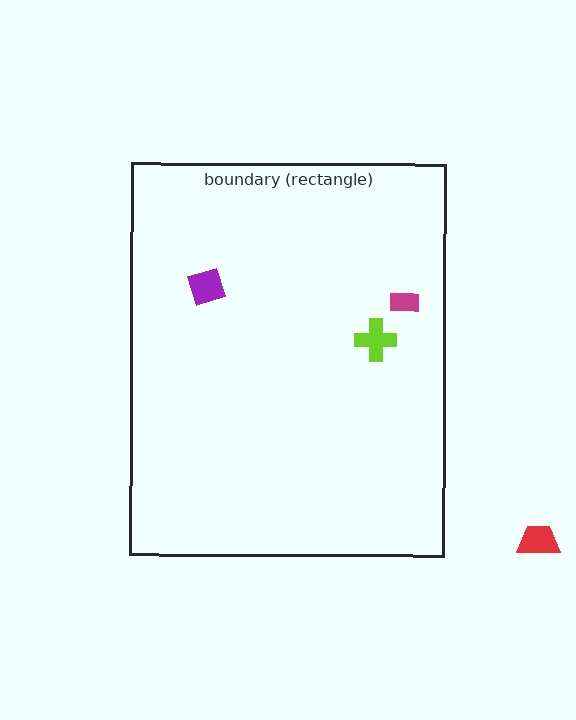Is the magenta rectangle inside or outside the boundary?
Inside.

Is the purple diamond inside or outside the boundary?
Inside.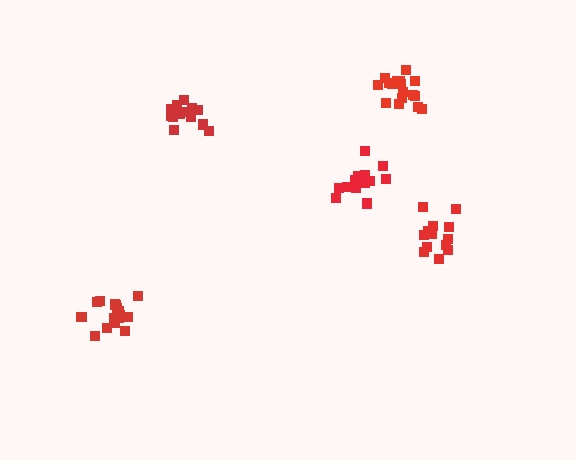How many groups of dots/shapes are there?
There are 5 groups.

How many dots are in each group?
Group 1: 18 dots, Group 2: 13 dots, Group 3: 17 dots, Group 4: 13 dots, Group 5: 13 dots (74 total).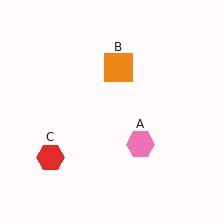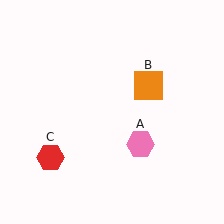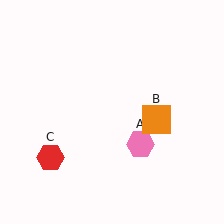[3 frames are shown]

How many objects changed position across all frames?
1 object changed position: orange square (object B).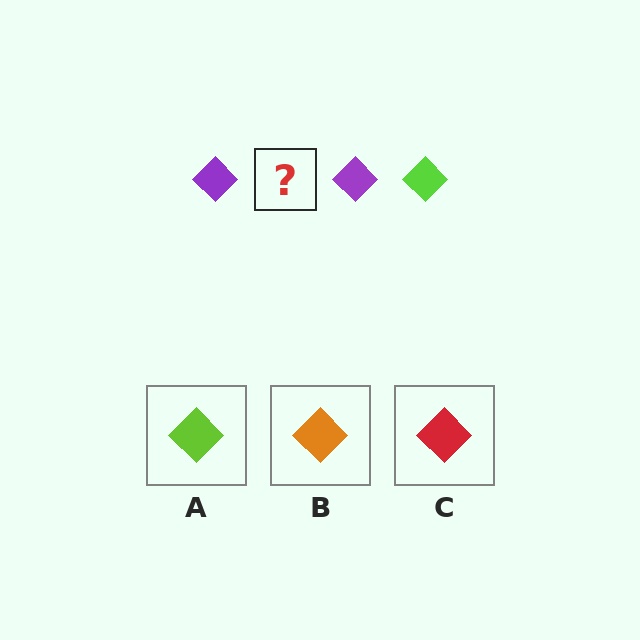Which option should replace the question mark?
Option A.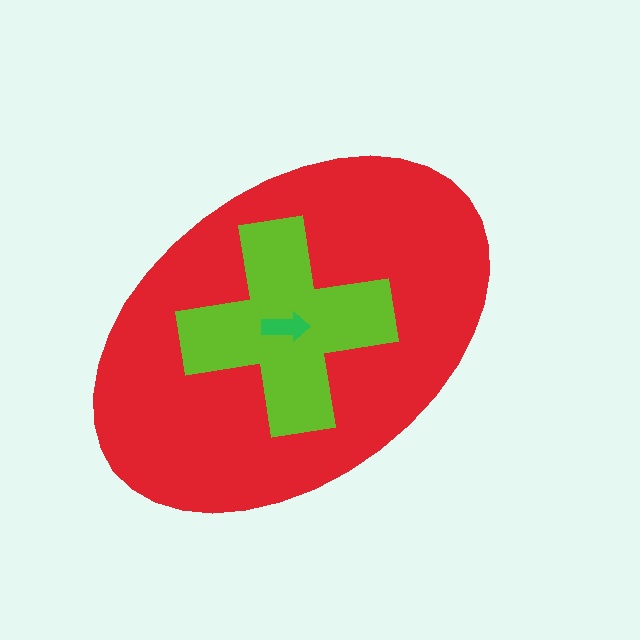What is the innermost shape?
The green arrow.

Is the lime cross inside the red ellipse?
Yes.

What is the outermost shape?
The red ellipse.